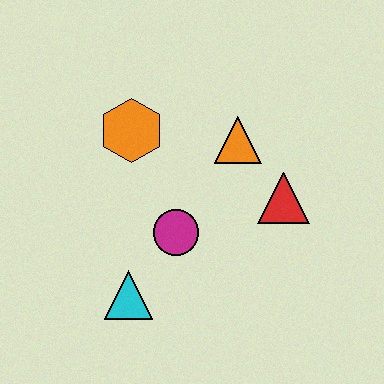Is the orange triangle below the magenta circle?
No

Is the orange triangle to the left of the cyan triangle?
No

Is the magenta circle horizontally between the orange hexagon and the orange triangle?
Yes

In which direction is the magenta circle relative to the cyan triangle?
The magenta circle is above the cyan triangle.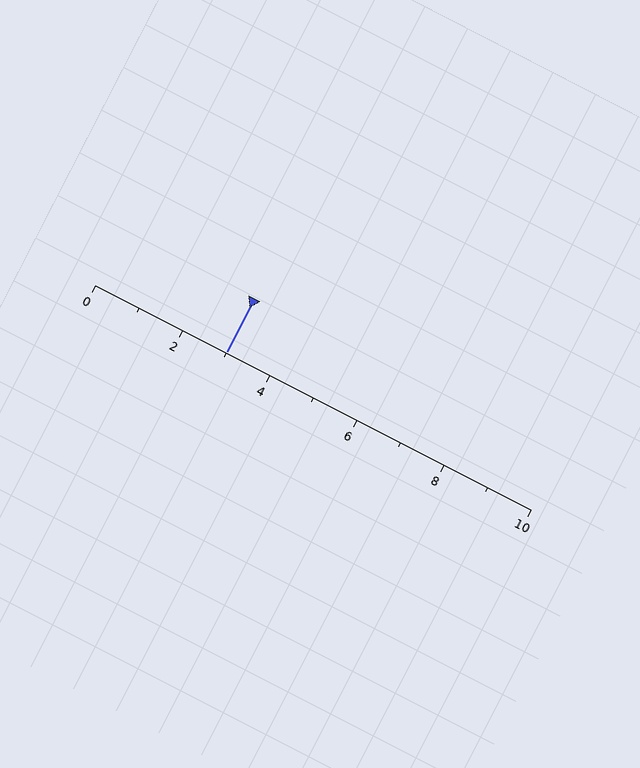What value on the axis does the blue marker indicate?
The marker indicates approximately 3.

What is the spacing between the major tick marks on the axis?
The major ticks are spaced 2 apart.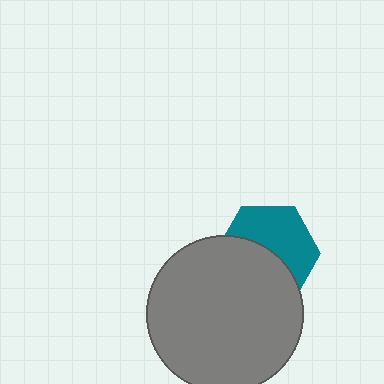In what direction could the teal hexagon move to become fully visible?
The teal hexagon could move up. That would shift it out from behind the gray circle entirely.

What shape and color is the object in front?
The object in front is a gray circle.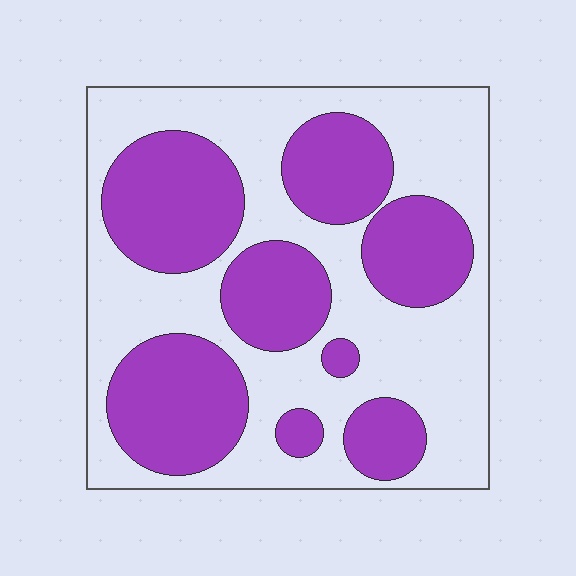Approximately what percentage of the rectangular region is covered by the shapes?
Approximately 45%.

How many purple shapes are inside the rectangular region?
8.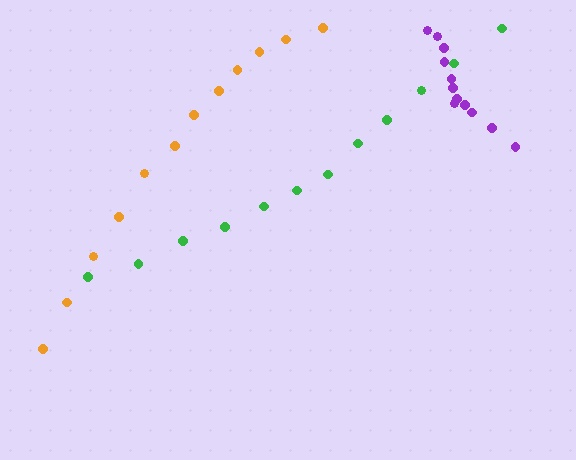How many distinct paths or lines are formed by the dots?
There are 3 distinct paths.